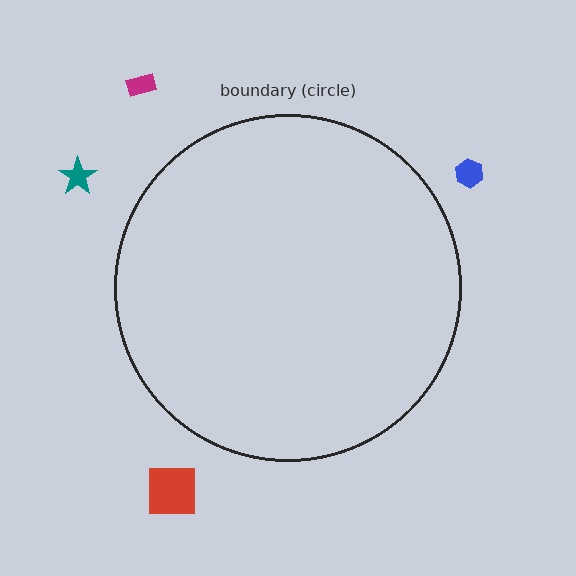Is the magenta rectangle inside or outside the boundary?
Outside.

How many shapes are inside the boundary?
0 inside, 4 outside.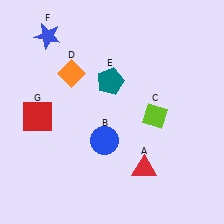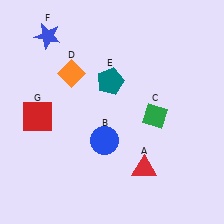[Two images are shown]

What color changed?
The diamond (C) changed from lime in Image 1 to green in Image 2.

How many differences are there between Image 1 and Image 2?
There is 1 difference between the two images.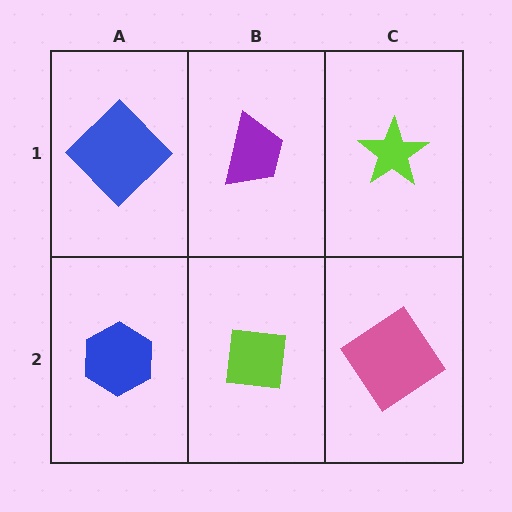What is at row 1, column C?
A lime star.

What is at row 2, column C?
A pink diamond.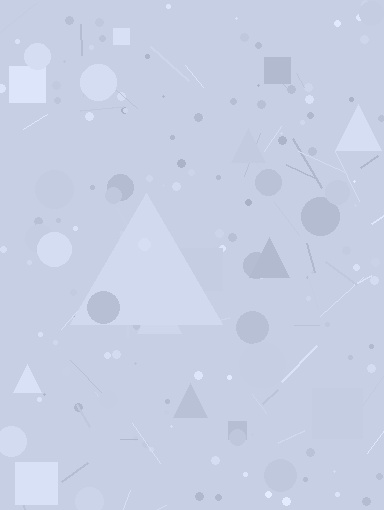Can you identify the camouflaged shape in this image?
The camouflaged shape is a triangle.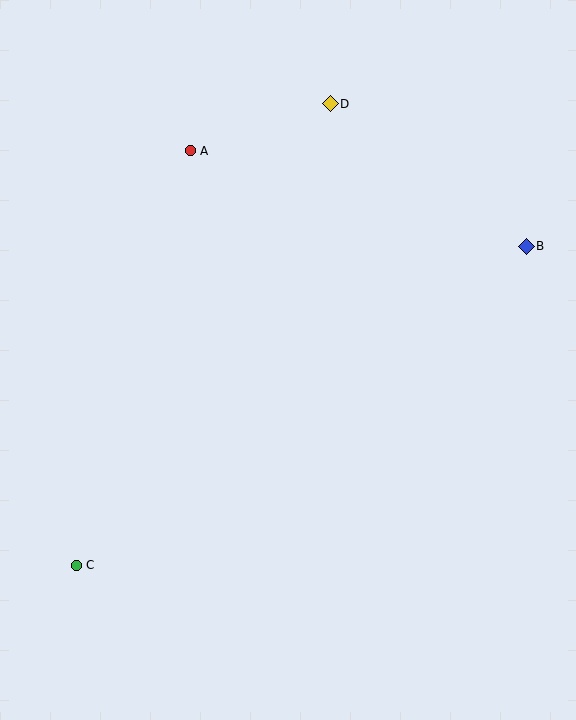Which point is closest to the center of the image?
Point A at (190, 151) is closest to the center.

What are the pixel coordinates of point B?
Point B is at (526, 246).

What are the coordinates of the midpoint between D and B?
The midpoint between D and B is at (428, 175).